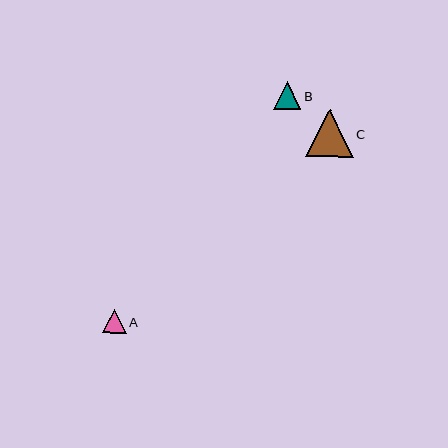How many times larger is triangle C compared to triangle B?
Triangle C is approximately 1.7 times the size of triangle B.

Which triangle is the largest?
Triangle C is the largest with a size of approximately 47 pixels.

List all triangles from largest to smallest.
From largest to smallest: C, B, A.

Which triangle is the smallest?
Triangle A is the smallest with a size of approximately 24 pixels.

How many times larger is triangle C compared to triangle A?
Triangle C is approximately 2.0 times the size of triangle A.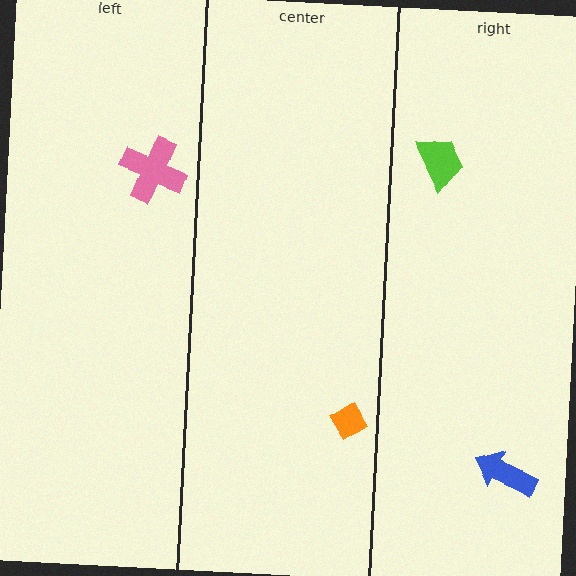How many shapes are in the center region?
1.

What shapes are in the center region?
The orange diamond.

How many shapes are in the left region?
1.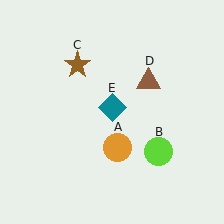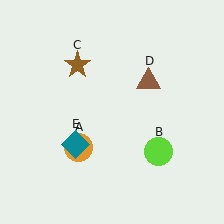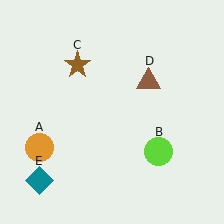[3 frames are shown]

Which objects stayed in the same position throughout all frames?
Lime circle (object B) and brown star (object C) and brown triangle (object D) remained stationary.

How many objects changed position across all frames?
2 objects changed position: orange circle (object A), teal diamond (object E).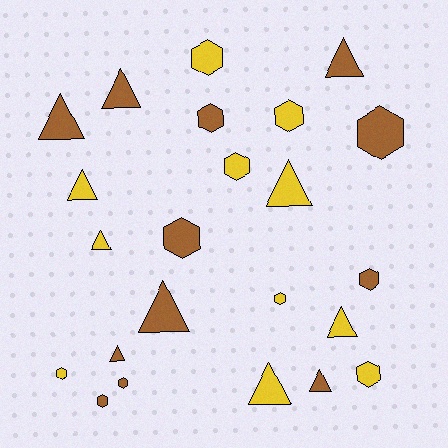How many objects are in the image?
There are 23 objects.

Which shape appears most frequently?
Hexagon, with 12 objects.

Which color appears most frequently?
Brown, with 12 objects.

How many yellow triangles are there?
There are 5 yellow triangles.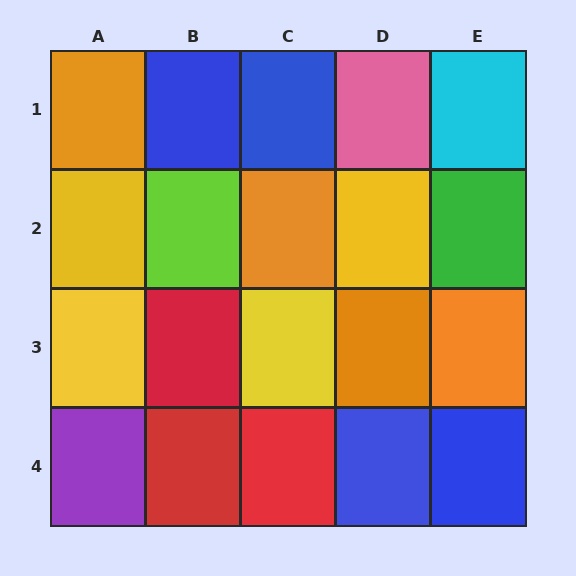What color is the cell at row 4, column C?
Red.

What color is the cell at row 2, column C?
Orange.